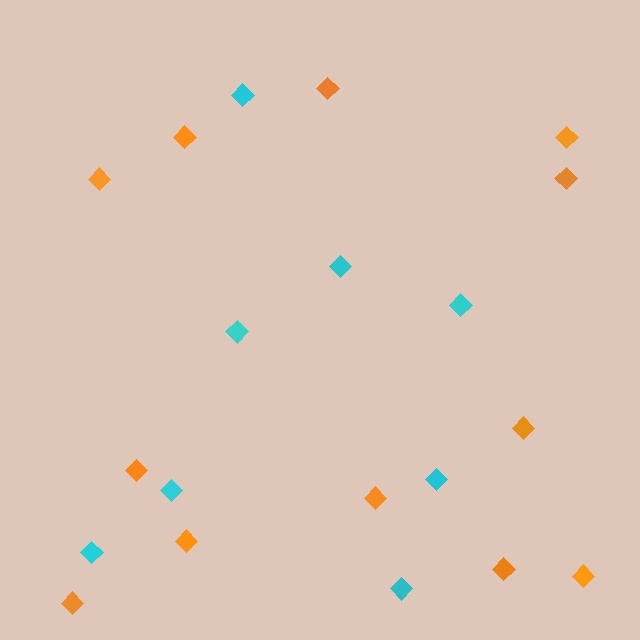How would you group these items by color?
There are 2 groups: one group of cyan diamonds (8) and one group of orange diamonds (12).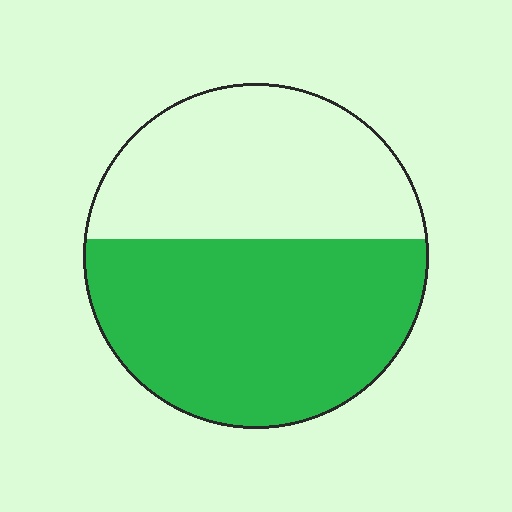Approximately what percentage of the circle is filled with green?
Approximately 55%.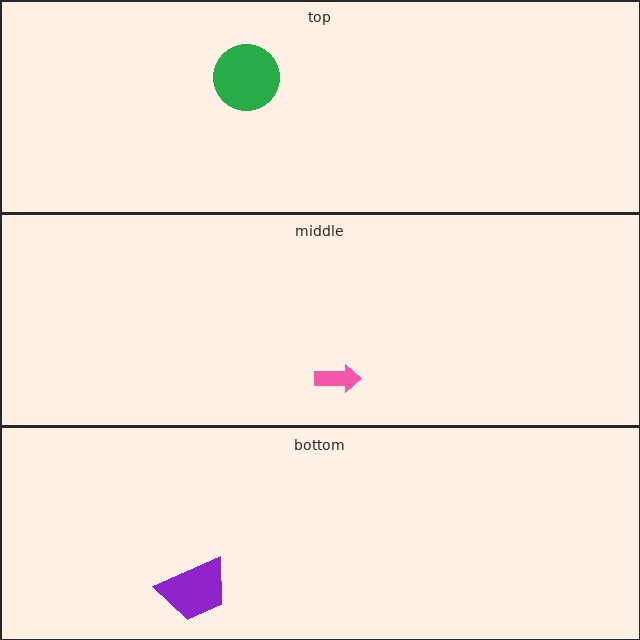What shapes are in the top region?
The green circle.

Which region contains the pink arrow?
The middle region.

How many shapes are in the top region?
1.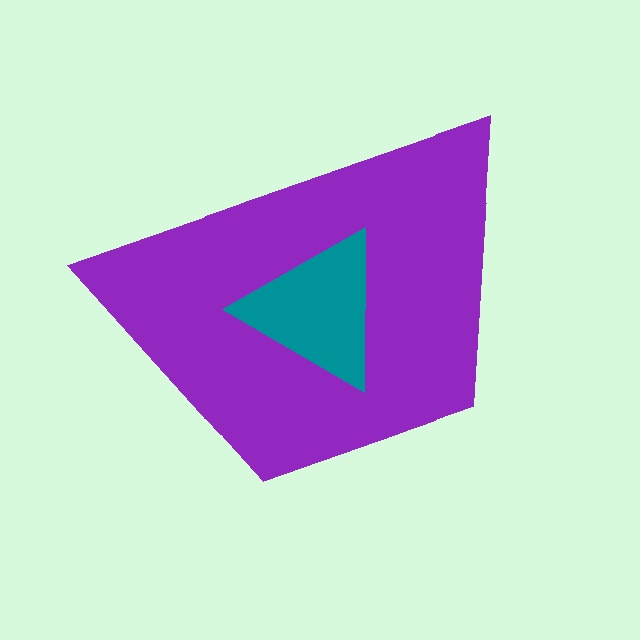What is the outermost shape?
The purple trapezoid.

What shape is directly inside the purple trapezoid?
The teal triangle.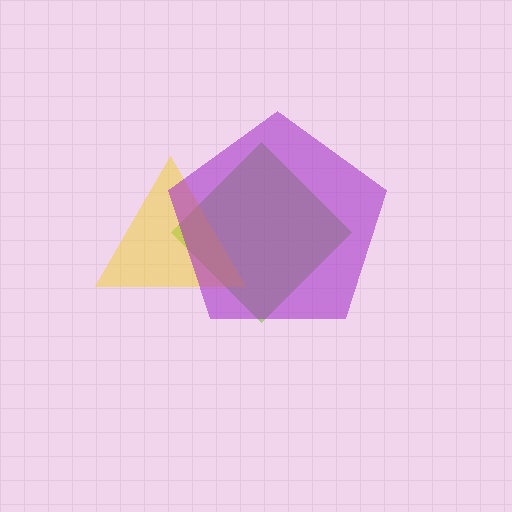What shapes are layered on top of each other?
The layered shapes are: a lime diamond, a yellow triangle, a purple pentagon.